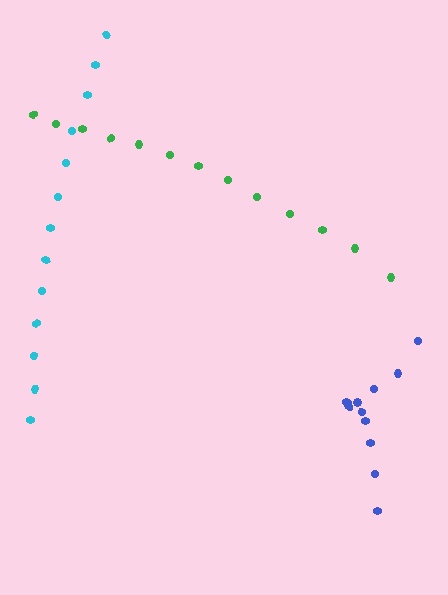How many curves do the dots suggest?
There are 3 distinct paths.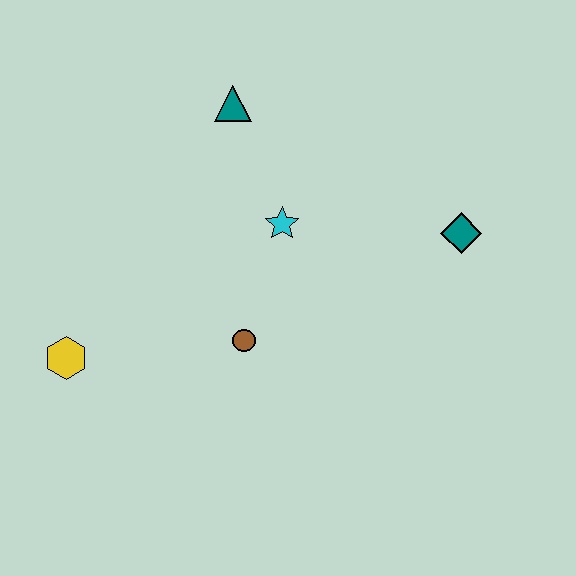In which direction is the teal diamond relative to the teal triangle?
The teal diamond is to the right of the teal triangle.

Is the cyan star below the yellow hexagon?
No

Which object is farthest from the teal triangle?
The yellow hexagon is farthest from the teal triangle.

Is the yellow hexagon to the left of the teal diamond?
Yes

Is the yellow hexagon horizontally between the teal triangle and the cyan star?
No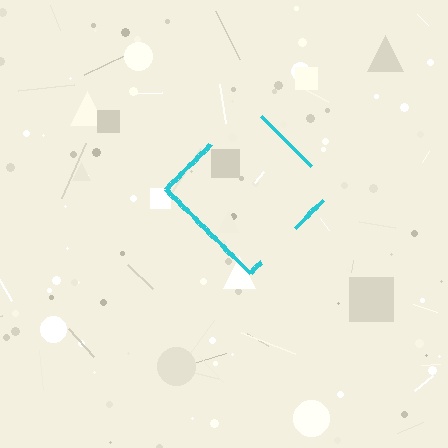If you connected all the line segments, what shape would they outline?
They would outline a diamond.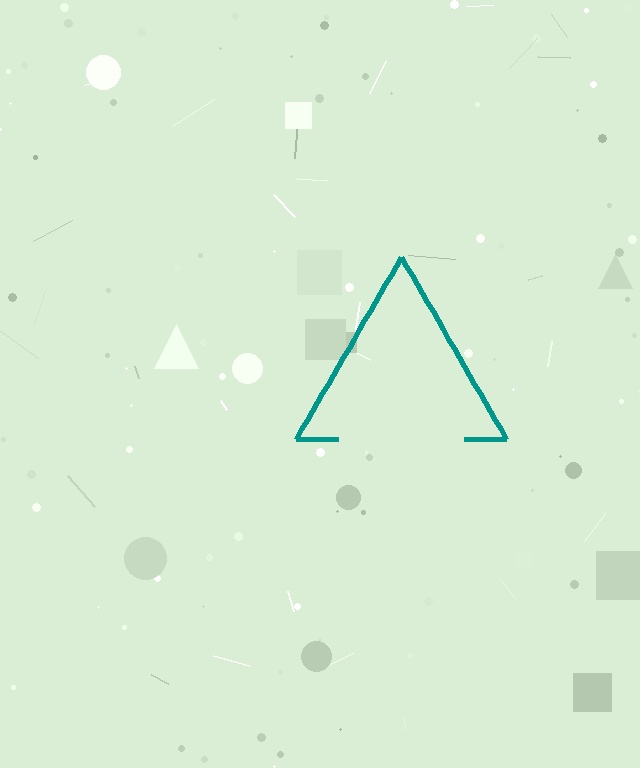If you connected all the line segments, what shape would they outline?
They would outline a triangle.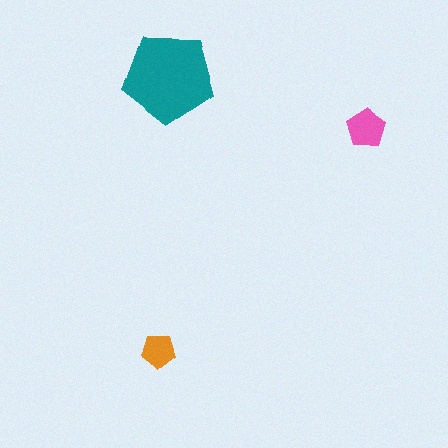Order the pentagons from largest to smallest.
the teal one, the pink one, the orange one.